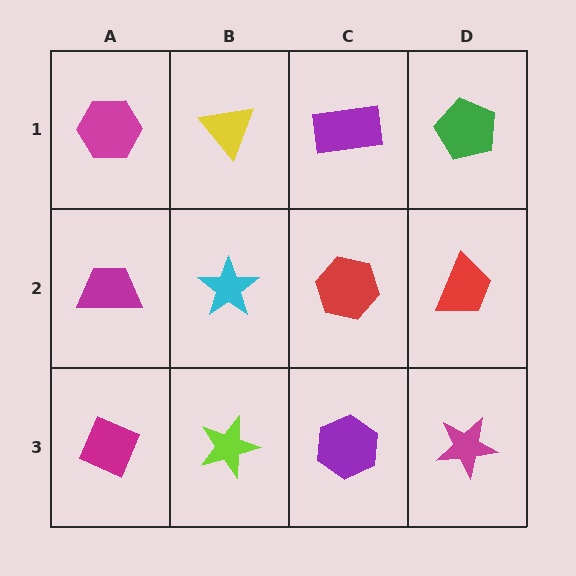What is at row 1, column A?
A magenta hexagon.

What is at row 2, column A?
A magenta trapezoid.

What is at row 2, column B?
A cyan star.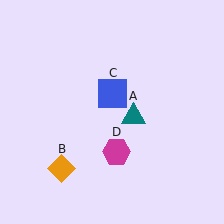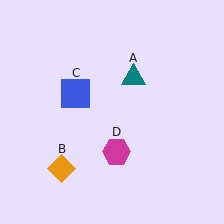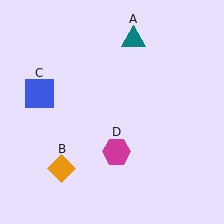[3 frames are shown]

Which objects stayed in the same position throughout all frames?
Orange diamond (object B) and magenta hexagon (object D) remained stationary.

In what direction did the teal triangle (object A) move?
The teal triangle (object A) moved up.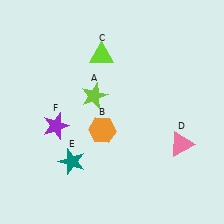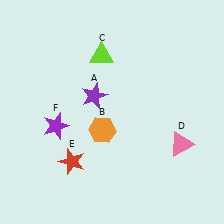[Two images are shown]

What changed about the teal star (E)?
In Image 1, E is teal. In Image 2, it changed to red.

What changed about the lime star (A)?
In Image 1, A is lime. In Image 2, it changed to purple.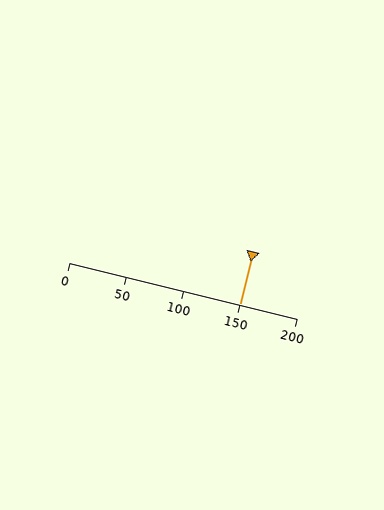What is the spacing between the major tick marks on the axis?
The major ticks are spaced 50 apart.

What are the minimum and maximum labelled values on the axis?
The axis runs from 0 to 200.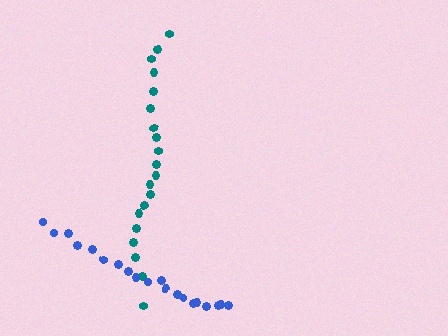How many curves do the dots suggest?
There are 2 distinct paths.